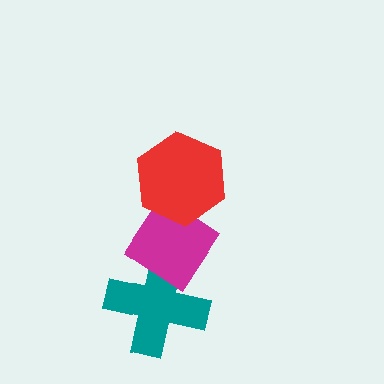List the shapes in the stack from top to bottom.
From top to bottom: the red hexagon, the magenta diamond, the teal cross.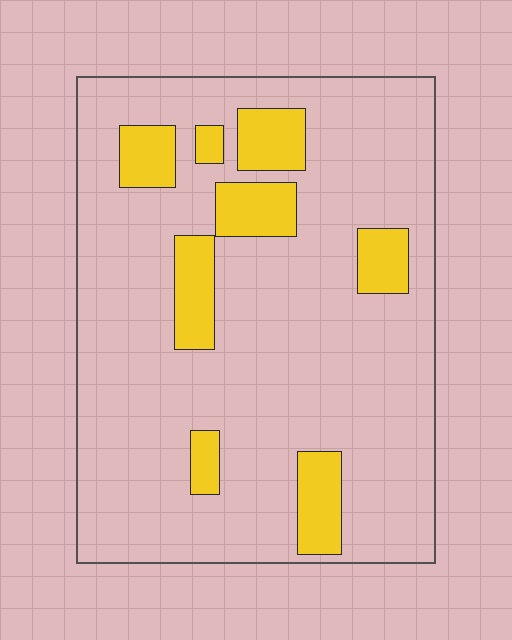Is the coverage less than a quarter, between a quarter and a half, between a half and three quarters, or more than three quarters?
Less than a quarter.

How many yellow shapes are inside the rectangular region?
8.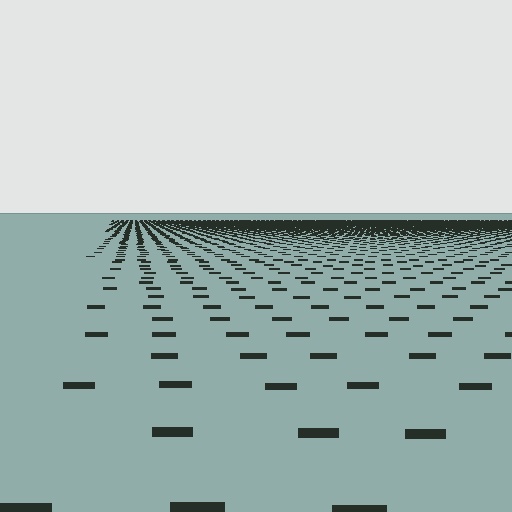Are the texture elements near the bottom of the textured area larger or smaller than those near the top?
Larger. Near the bottom, elements are closer to the viewer and appear at a bigger on-screen size.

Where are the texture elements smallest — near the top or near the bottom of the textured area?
Near the top.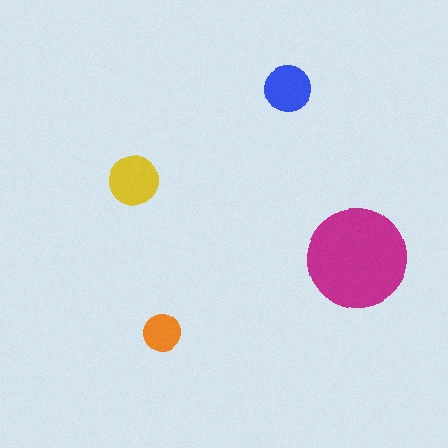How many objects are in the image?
There are 4 objects in the image.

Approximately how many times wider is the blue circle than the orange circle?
About 1.5 times wider.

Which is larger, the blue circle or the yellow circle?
The yellow one.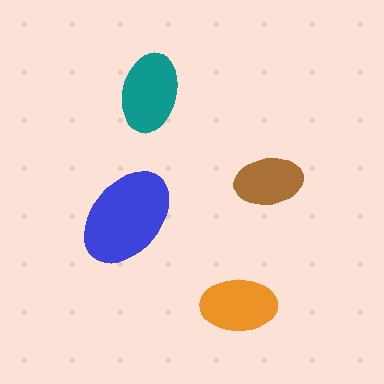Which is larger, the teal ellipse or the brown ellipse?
The teal one.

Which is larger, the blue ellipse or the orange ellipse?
The blue one.